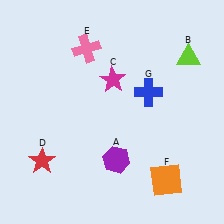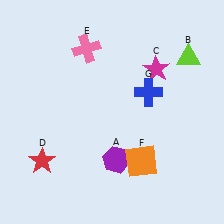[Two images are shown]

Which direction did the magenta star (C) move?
The magenta star (C) moved right.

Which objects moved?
The objects that moved are: the magenta star (C), the orange square (F).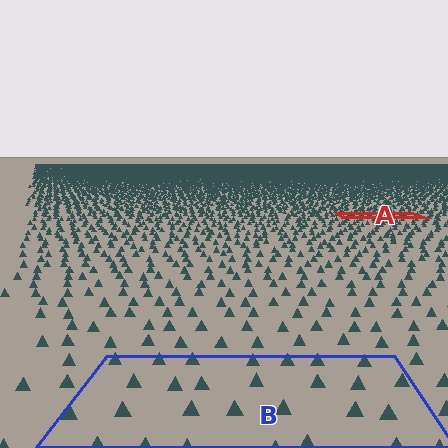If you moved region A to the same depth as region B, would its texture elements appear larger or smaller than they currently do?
They would appear larger. At a closer depth, the same texture elements are projected at a bigger on-screen size.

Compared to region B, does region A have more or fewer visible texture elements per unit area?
Region A has more texture elements per unit area — they are packed more densely because it is farther away.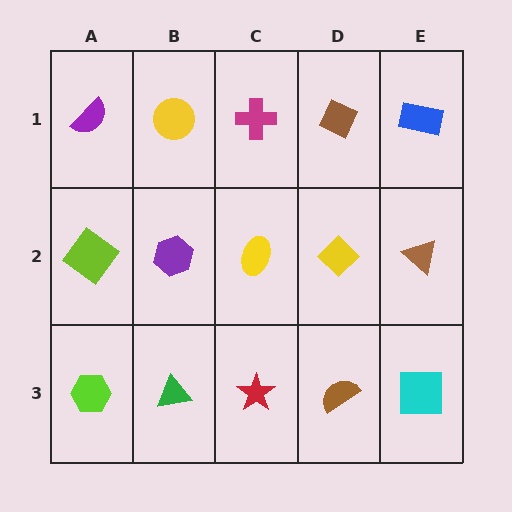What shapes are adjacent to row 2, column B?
A yellow circle (row 1, column B), a green triangle (row 3, column B), a lime diamond (row 2, column A), a yellow ellipse (row 2, column C).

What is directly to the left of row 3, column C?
A green triangle.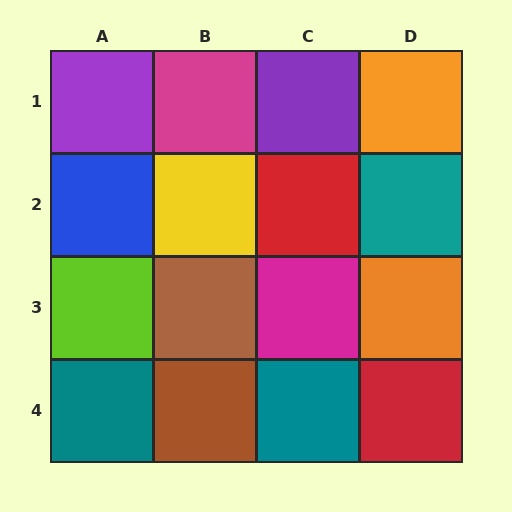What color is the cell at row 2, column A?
Blue.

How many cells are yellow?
1 cell is yellow.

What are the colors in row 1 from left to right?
Purple, magenta, purple, orange.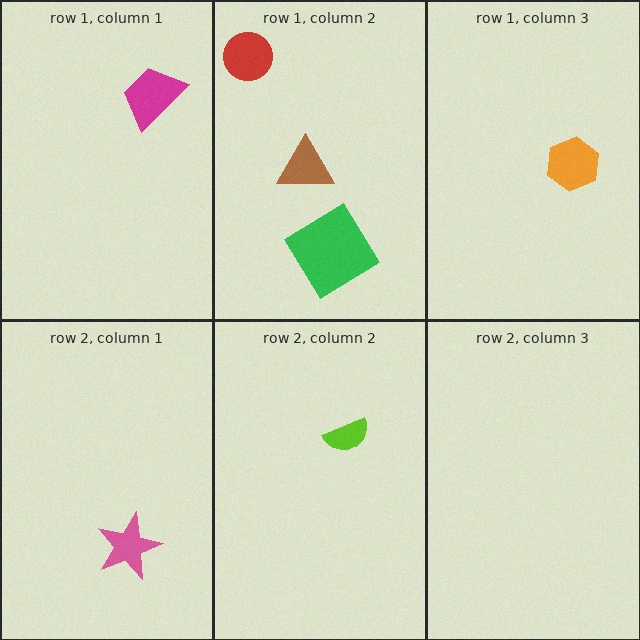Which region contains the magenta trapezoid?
The row 1, column 1 region.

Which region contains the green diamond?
The row 1, column 2 region.